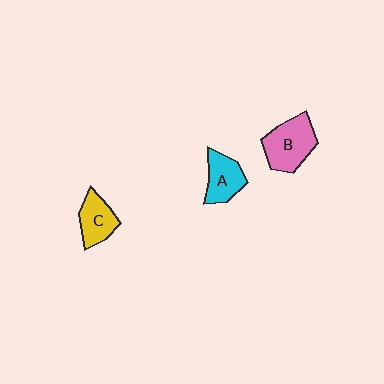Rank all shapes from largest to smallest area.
From largest to smallest: B (pink), A (cyan), C (yellow).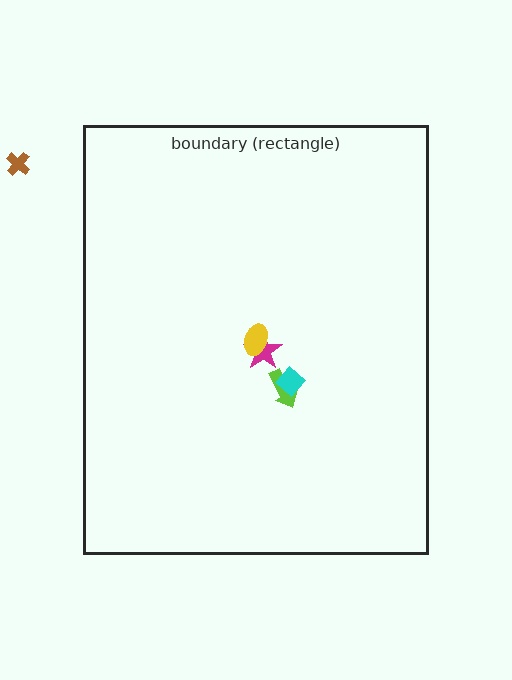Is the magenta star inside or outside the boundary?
Inside.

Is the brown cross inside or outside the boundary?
Outside.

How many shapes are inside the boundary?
4 inside, 1 outside.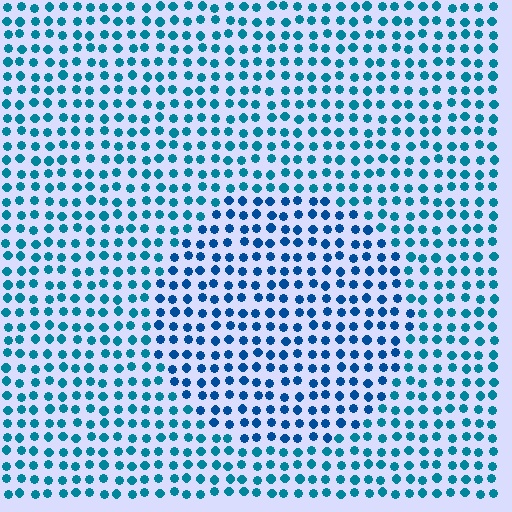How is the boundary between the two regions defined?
The boundary is defined purely by a slight shift in hue (about 22 degrees). Spacing, size, and orientation are identical on both sides.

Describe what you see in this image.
The image is filled with small teal elements in a uniform arrangement. A circle-shaped region is visible where the elements are tinted to a slightly different hue, forming a subtle color boundary.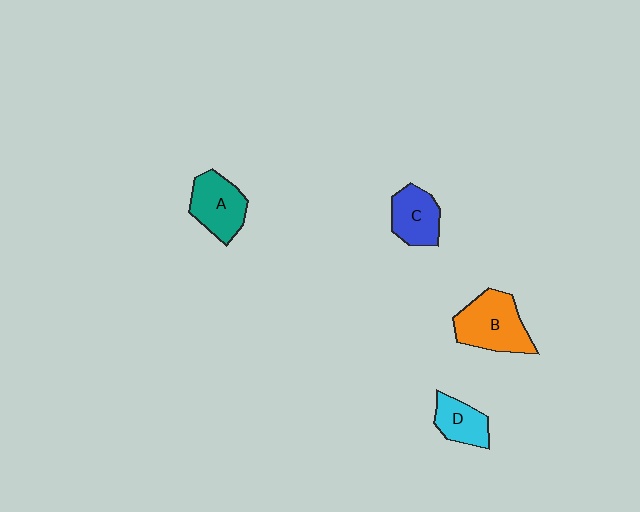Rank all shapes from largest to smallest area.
From largest to smallest: B (orange), A (teal), C (blue), D (cyan).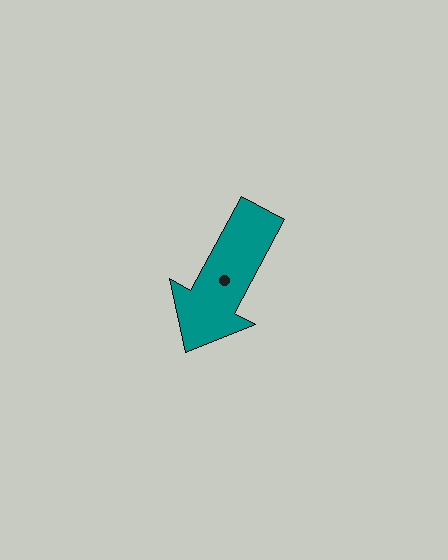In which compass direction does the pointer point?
Southwest.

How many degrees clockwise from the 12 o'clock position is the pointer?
Approximately 208 degrees.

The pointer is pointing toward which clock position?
Roughly 7 o'clock.